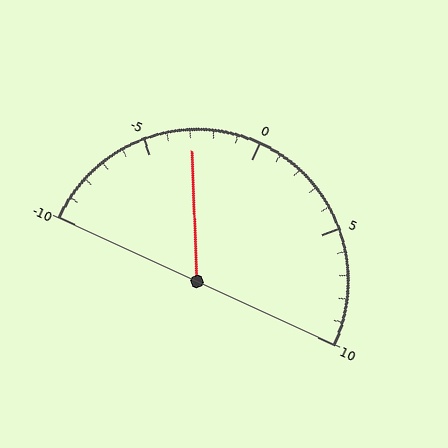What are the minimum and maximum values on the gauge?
The gauge ranges from -10 to 10.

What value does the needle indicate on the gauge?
The needle indicates approximately -3.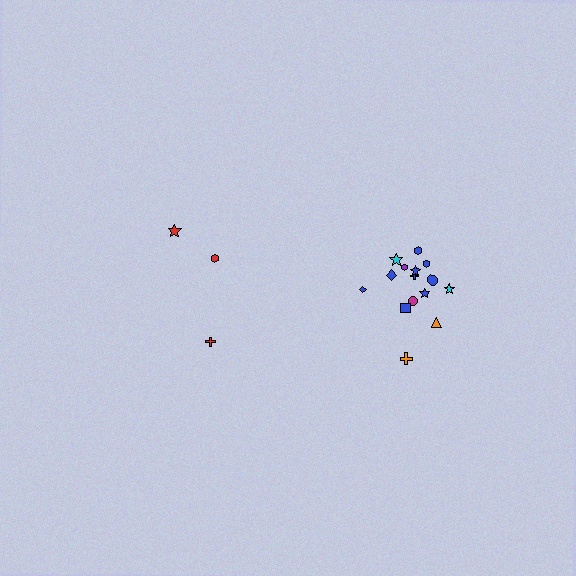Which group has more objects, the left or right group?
The right group.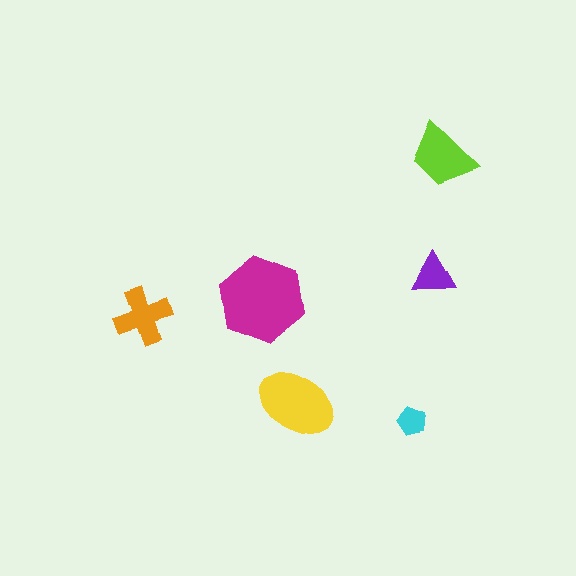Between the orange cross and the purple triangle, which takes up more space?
The orange cross.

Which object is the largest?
The magenta hexagon.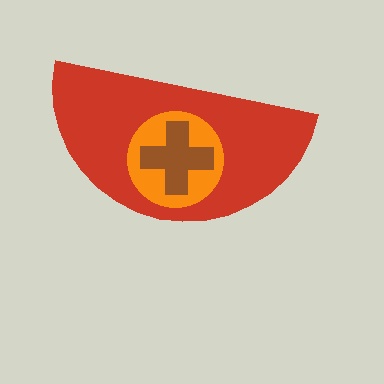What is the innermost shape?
The brown cross.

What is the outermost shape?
The red semicircle.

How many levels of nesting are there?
3.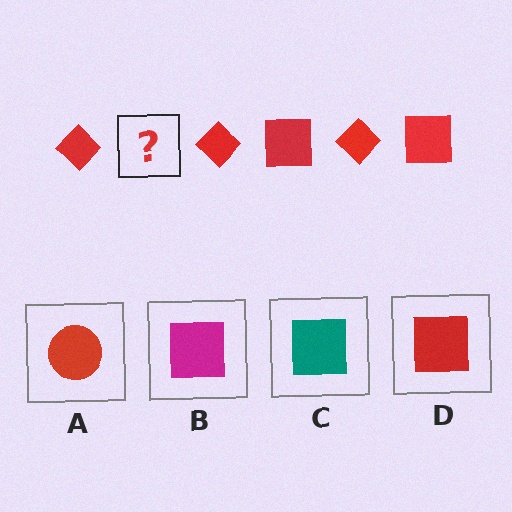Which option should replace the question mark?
Option D.